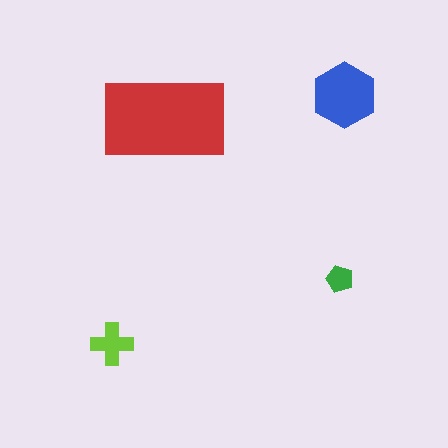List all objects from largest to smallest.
The red rectangle, the blue hexagon, the lime cross, the green pentagon.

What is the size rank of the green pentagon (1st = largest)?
4th.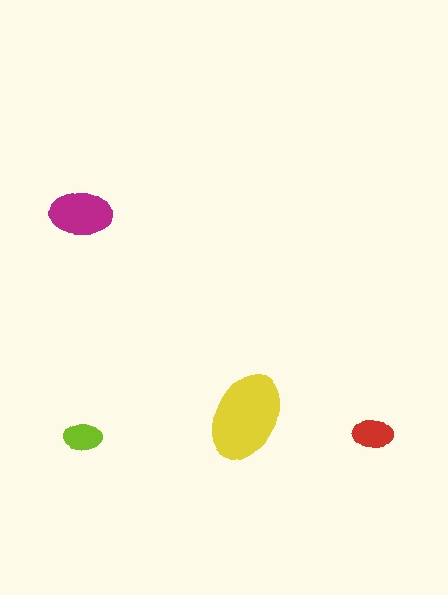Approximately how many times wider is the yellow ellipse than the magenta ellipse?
About 1.5 times wider.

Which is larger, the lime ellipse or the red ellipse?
The red one.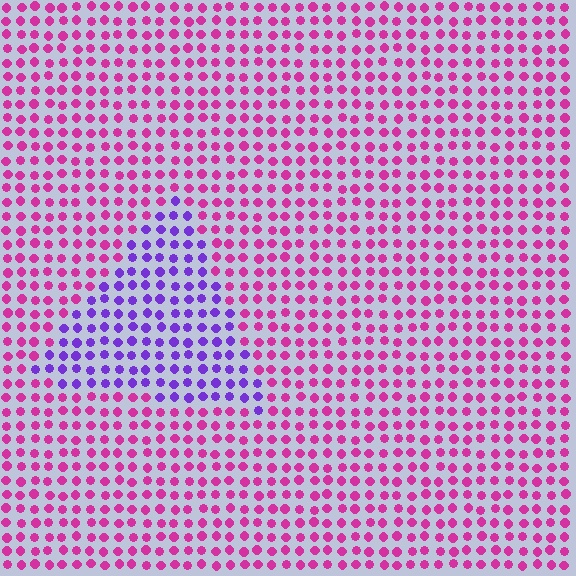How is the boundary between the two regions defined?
The boundary is defined purely by a slight shift in hue (about 54 degrees). Spacing, size, and orientation are identical on both sides.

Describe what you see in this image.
The image is filled with small magenta elements in a uniform arrangement. A triangle-shaped region is visible where the elements are tinted to a slightly different hue, forming a subtle color boundary.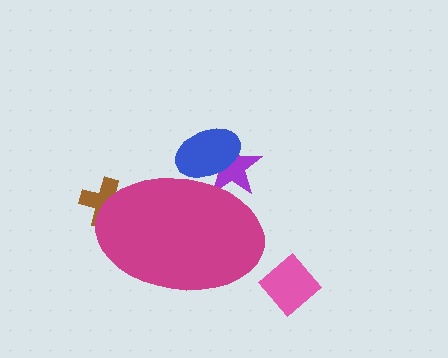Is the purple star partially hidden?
Yes, the purple star is partially hidden behind the magenta ellipse.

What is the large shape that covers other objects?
A magenta ellipse.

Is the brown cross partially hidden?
Yes, the brown cross is partially hidden behind the magenta ellipse.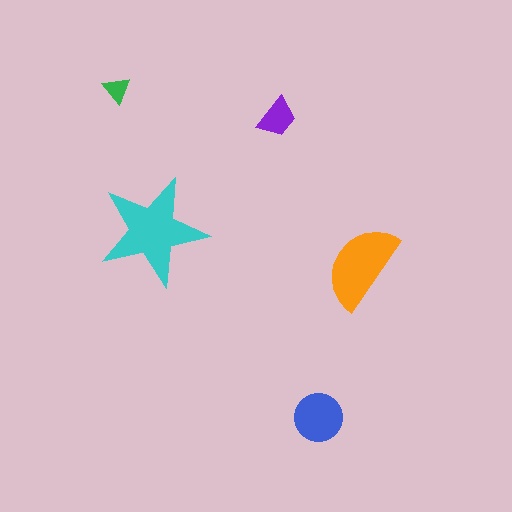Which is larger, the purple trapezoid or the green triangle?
The purple trapezoid.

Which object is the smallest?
The green triangle.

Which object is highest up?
The green triangle is topmost.